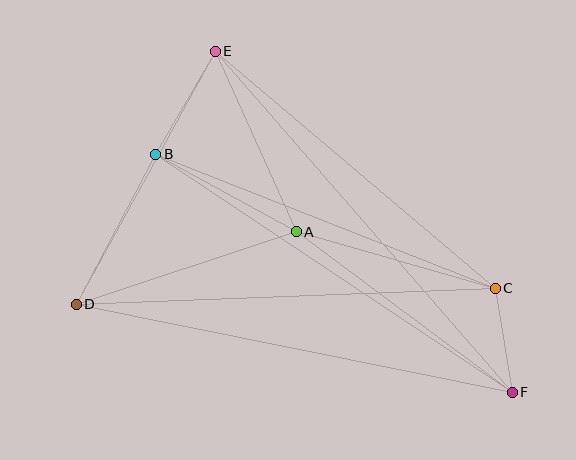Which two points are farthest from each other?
Points E and F are farthest from each other.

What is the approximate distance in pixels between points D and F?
The distance between D and F is approximately 445 pixels.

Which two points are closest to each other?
Points C and F are closest to each other.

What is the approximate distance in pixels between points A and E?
The distance between A and E is approximately 198 pixels.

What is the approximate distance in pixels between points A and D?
The distance between A and D is approximately 232 pixels.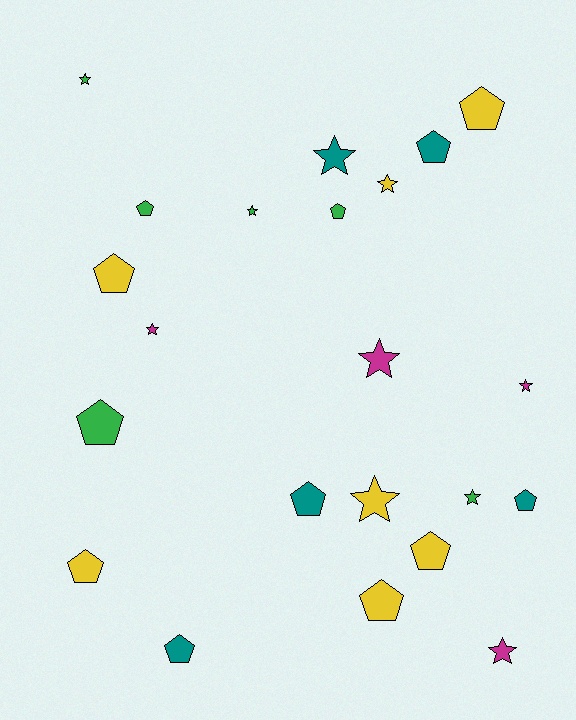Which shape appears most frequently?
Pentagon, with 12 objects.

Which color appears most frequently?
Yellow, with 7 objects.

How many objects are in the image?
There are 22 objects.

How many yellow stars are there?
There are 2 yellow stars.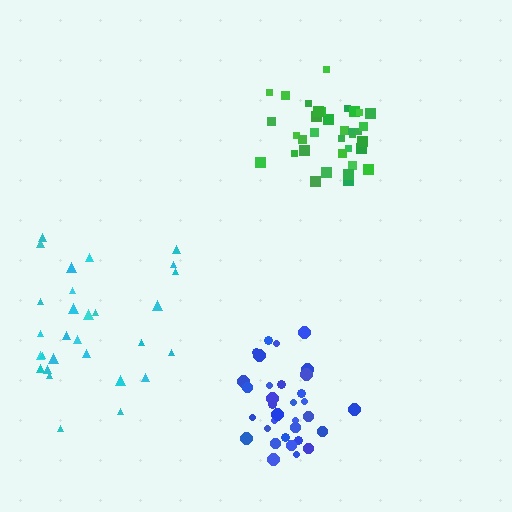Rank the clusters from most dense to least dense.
green, blue, cyan.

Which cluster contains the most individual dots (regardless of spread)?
Green (35).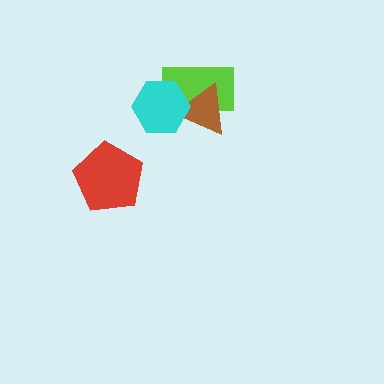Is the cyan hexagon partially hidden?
No, no other shape covers it.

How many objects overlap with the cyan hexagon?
2 objects overlap with the cyan hexagon.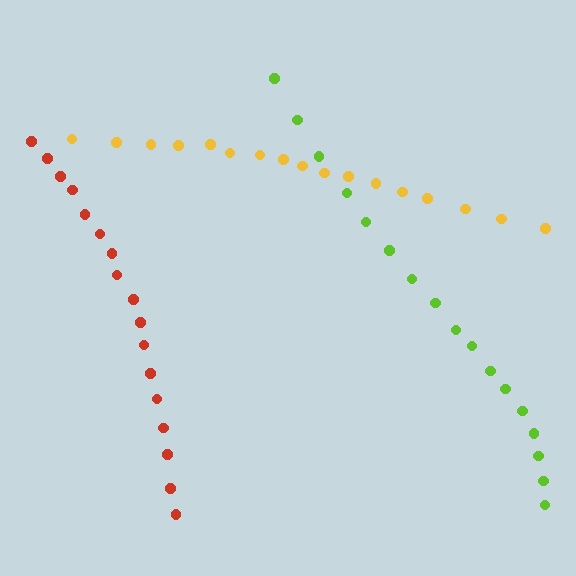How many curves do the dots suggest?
There are 3 distinct paths.